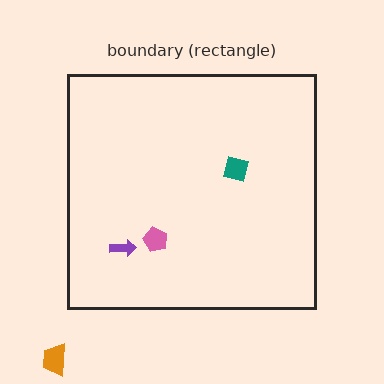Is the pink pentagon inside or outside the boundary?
Inside.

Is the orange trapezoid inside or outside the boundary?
Outside.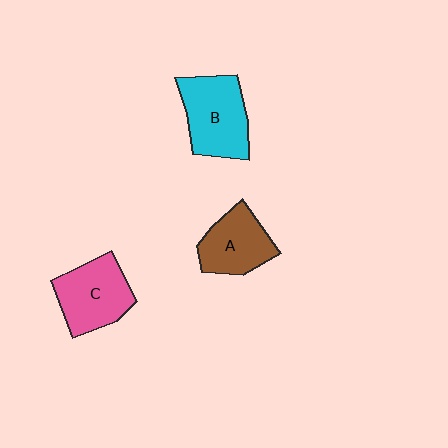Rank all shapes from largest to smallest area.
From largest to smallest: B (cyan), C (pink), A (brown).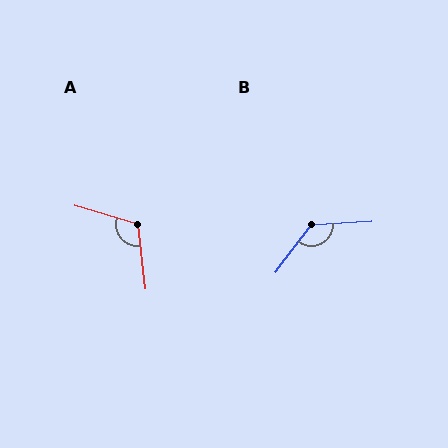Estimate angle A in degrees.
Approximately 113 degrees.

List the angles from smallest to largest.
A (113°), B (130°).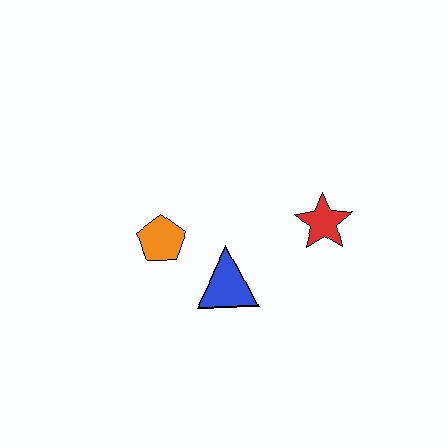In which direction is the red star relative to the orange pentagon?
The red star is to the right of the orange pentagon.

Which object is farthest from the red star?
The orange pentagon is farthest from the red star.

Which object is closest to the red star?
The blue triangle is closest to the red star.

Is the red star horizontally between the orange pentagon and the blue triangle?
No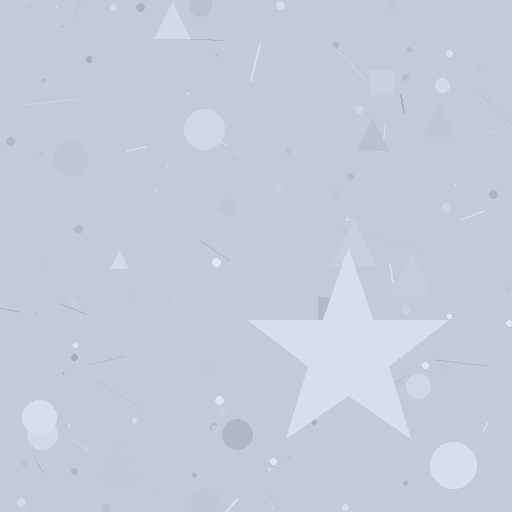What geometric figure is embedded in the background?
A star is embedded in the background.